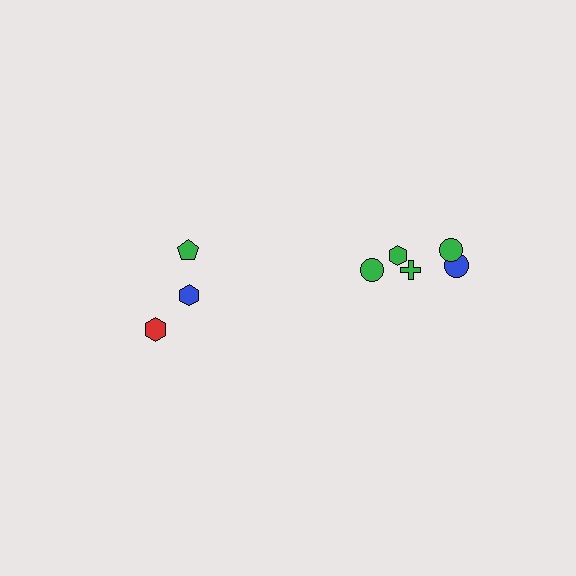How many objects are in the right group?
There are 5 objects.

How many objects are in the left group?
There are 3 objects.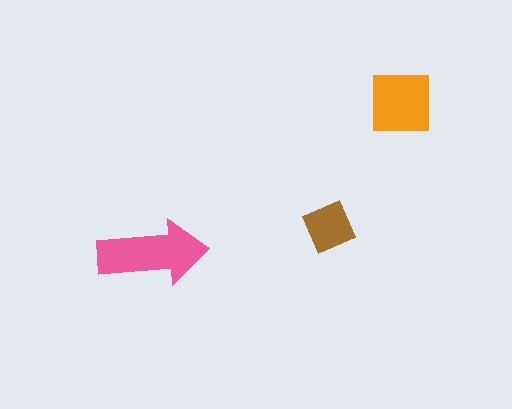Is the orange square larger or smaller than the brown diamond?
Larger.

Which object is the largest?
The pink arrow.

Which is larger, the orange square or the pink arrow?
The pink arrow.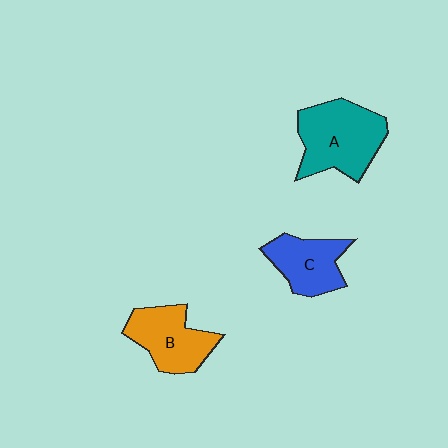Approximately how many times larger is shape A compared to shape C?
Approximately 1.5 times.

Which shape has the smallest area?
Shape C (blue).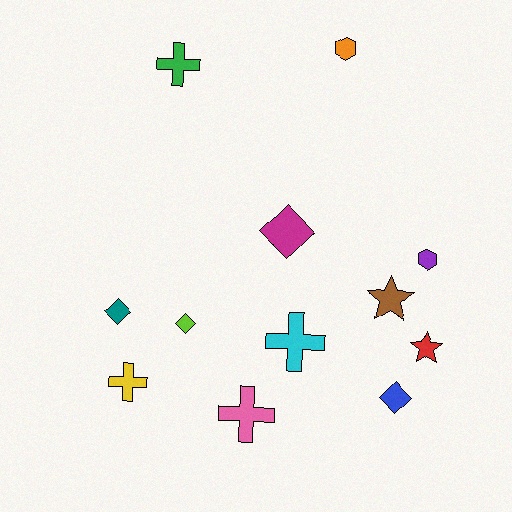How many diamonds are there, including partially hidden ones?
There are 4 diamonds.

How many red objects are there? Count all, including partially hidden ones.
There is 1 red object.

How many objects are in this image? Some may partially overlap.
There are 12 objects.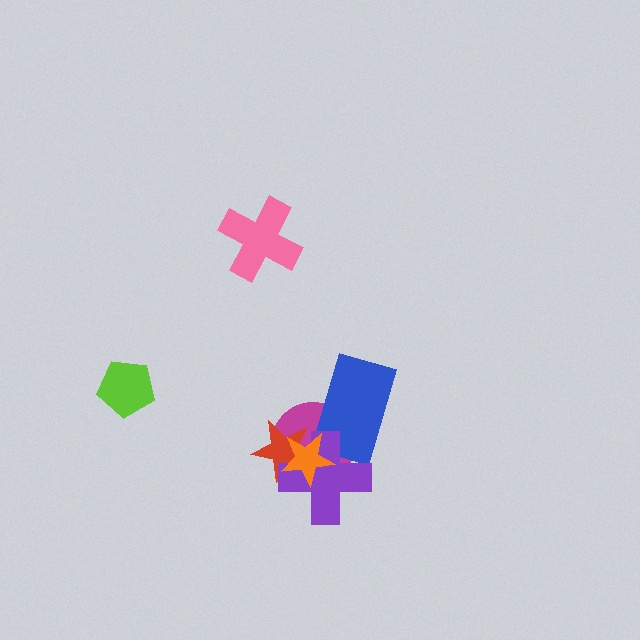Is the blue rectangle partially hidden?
Yes, it is partially covered by another shape.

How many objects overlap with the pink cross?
0 objects overlap with the pink cross.